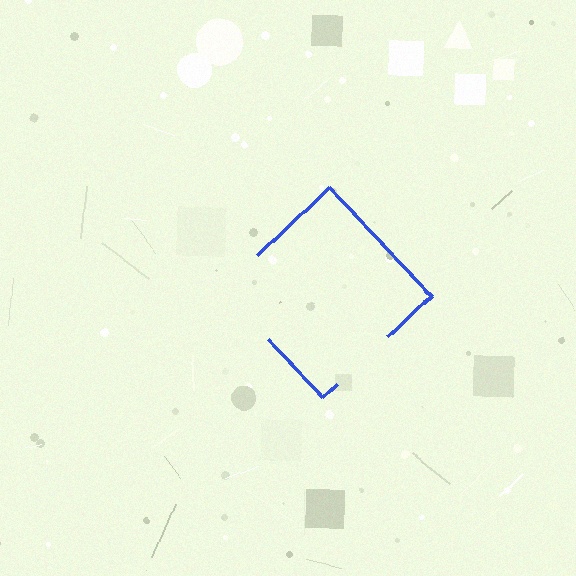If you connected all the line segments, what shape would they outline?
They would outline a diamond.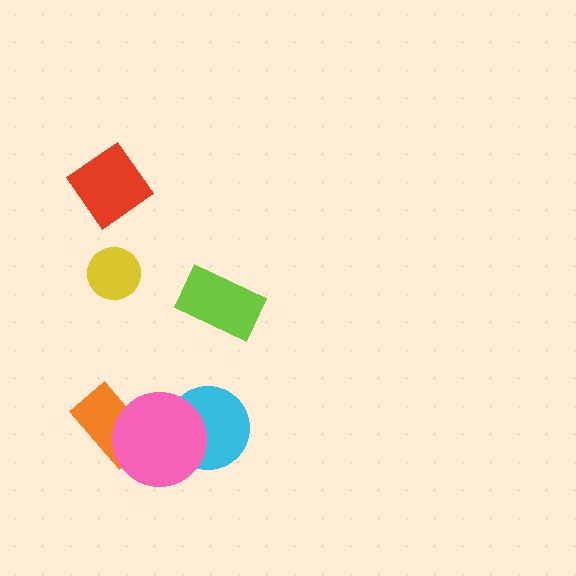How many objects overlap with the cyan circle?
1 object overlaps with the cyan circle.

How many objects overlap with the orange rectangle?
1 object overlaps with the orange rectangle.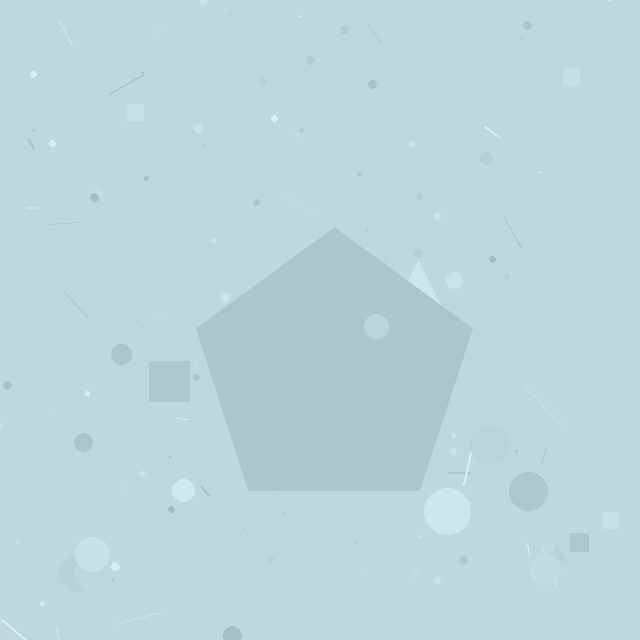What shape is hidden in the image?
A pentagon is hidden in the image.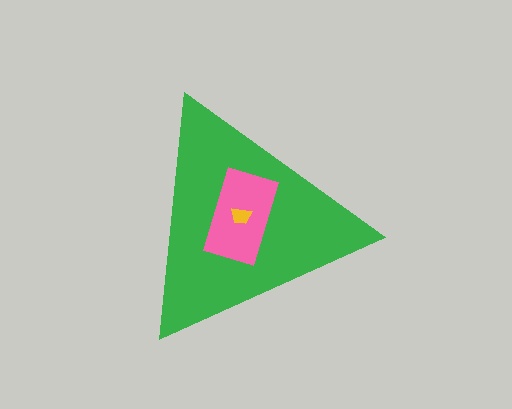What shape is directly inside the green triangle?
The pink rectangle.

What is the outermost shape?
The green triangle.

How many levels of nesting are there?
3.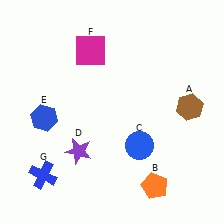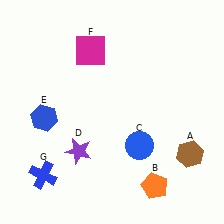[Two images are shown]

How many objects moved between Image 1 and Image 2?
1 object moved between the two images.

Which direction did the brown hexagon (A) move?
The brown hexagon (A) moved down.